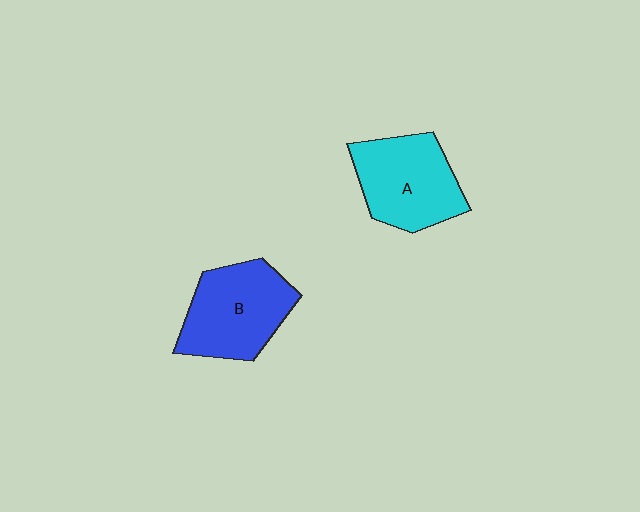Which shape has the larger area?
Shape B (blue).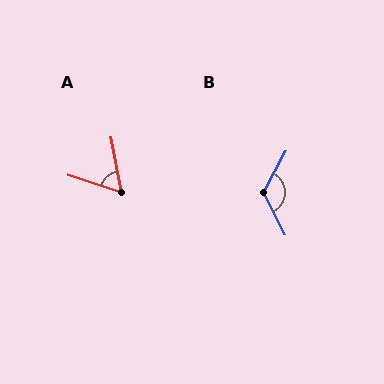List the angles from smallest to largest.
A (61°), B (126°).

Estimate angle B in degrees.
Approximately 126 degrees.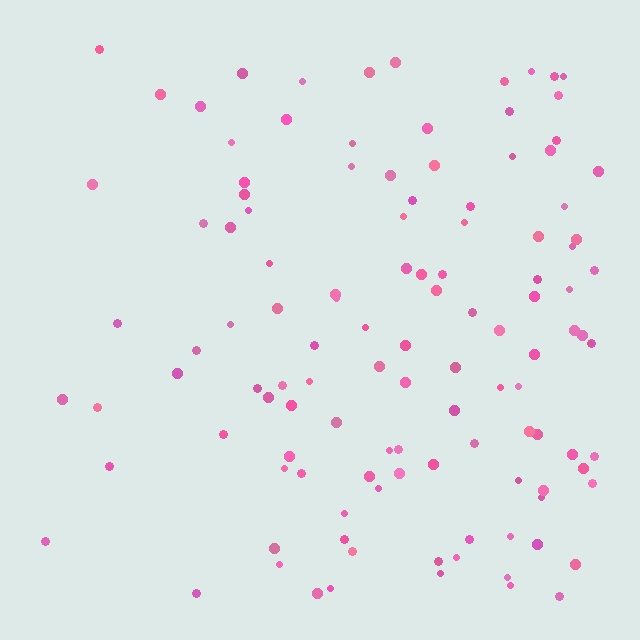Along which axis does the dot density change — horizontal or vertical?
Horizontal.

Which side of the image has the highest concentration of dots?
The right.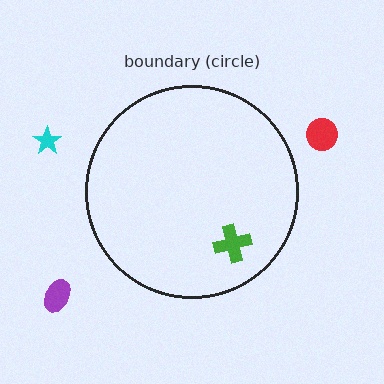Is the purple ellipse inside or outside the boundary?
Outside.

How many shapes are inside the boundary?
1 inside, 3 outside.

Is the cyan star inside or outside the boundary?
Outside.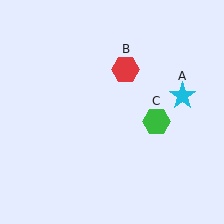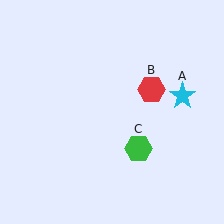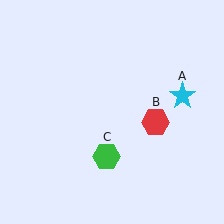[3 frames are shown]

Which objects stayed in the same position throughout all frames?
Cyan star (object A) remained stationary.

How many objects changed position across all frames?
2 objects changed position: red hexagon (object B), green hexagon (object C).